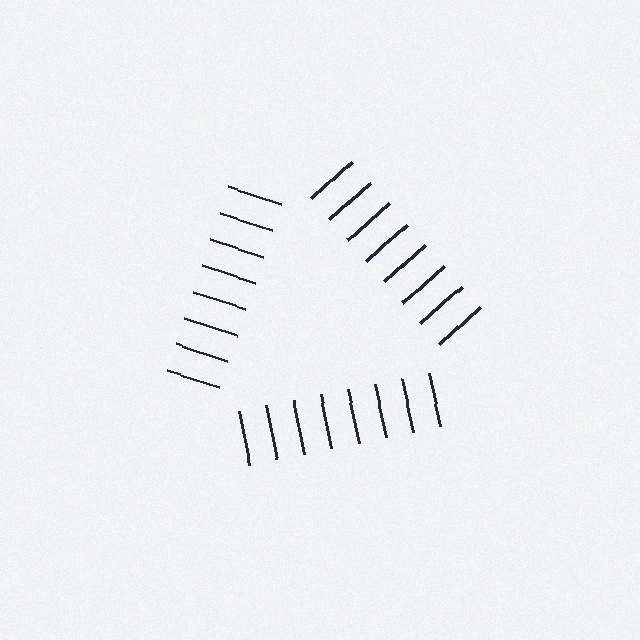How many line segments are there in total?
24 — 8 along each of the 3 edges.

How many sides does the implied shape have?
3 sides — the line-ends trace a triangle.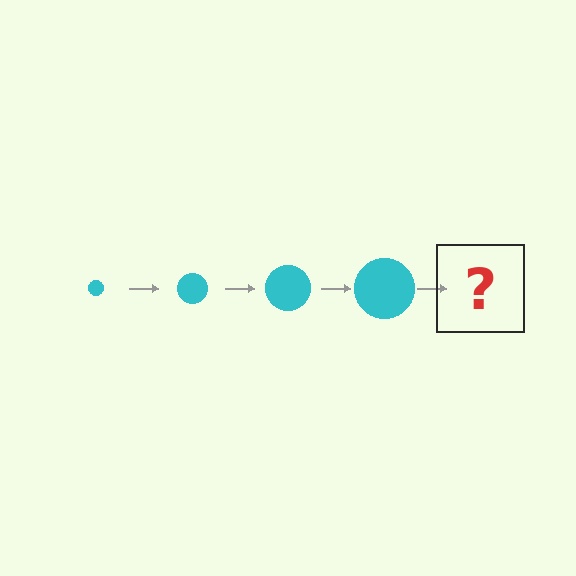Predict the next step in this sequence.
The next step is a cyan circle, larger than the previous one.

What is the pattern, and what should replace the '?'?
The pattern is that the circle gets progressively larger each step. The '?' should be a cyan circle, larger than the previous one.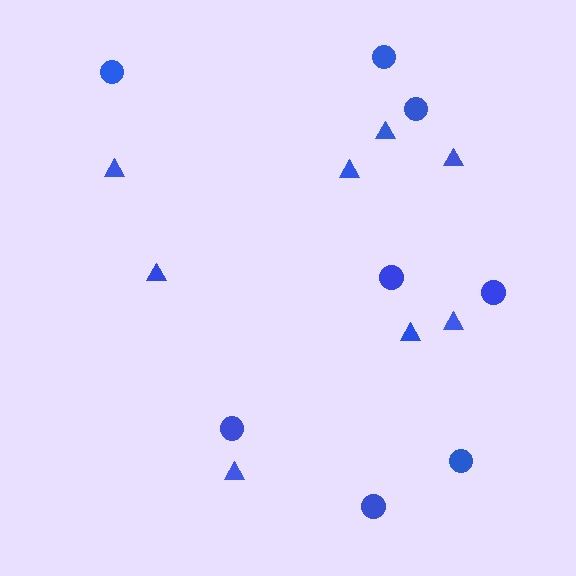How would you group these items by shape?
There are 2 groups: one group of triangles (8) and one group of circles (8).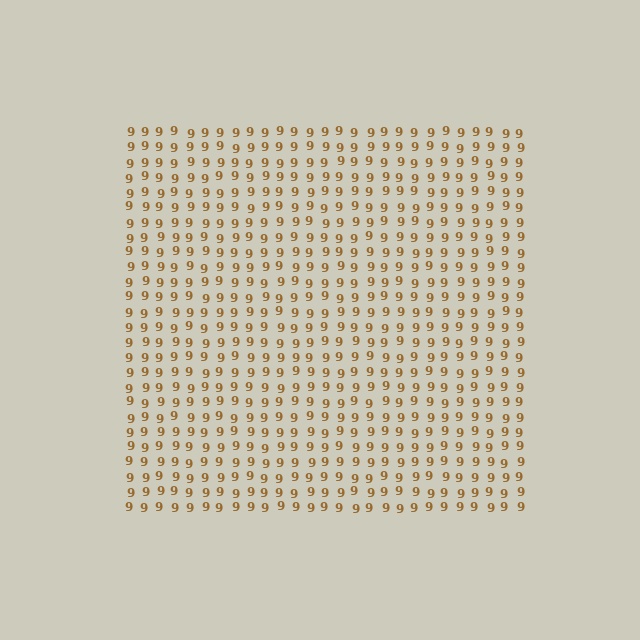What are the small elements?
The small elements are digit 9's.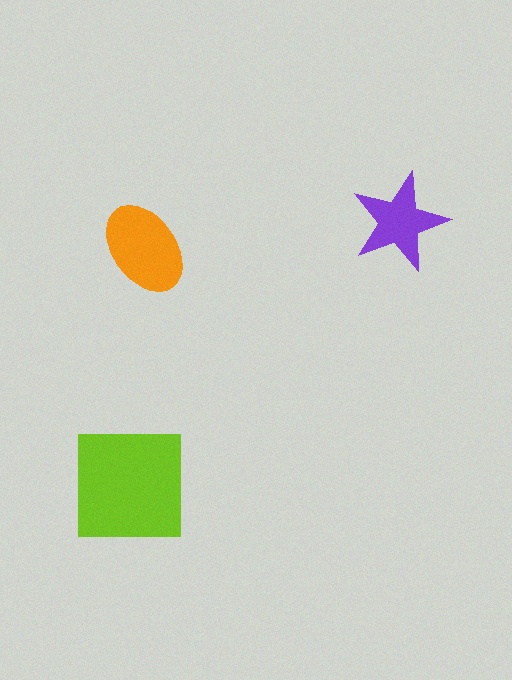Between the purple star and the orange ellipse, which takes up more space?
The orange ellipse.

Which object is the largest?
The lime square.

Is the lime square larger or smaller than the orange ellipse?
Larger.